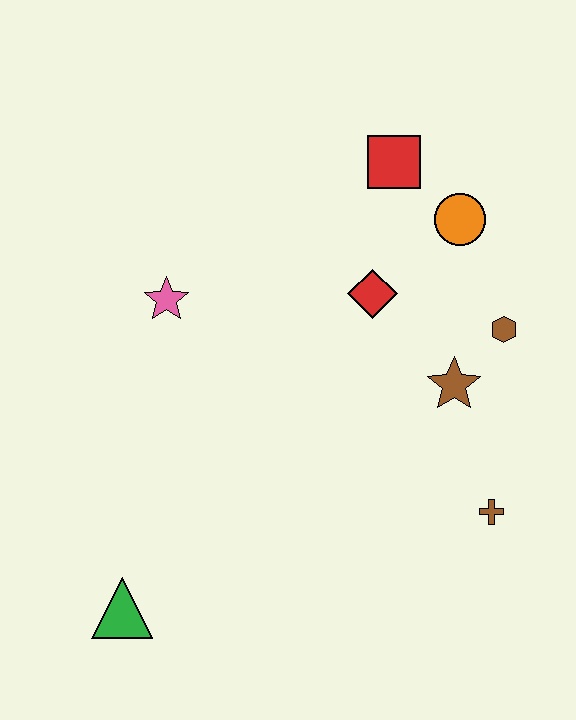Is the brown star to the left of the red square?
No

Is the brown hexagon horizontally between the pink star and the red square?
No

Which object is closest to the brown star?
The brown hexagon is closest to the brown star.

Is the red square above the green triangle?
Yes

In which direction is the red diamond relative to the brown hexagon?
The red diamond is to the left of the brown hexagon.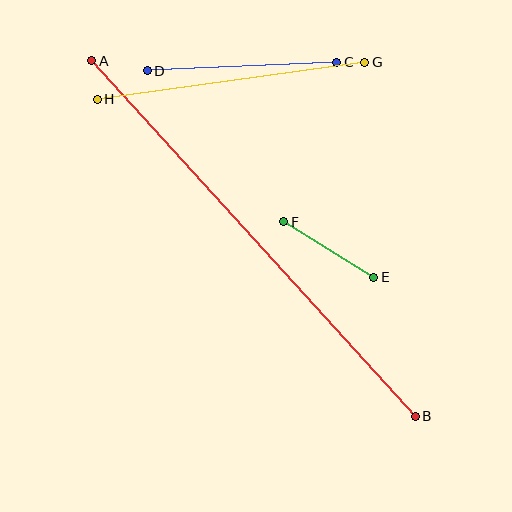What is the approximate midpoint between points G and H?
The midpoint is at approximately (231, 81) pixels.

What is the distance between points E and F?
The distance is approximately 106 pixels.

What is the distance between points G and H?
The distance is approximately 270 pixels.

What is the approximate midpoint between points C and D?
The midpoint is at approximately (242, 67) pixels.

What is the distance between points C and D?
The distance is approximately 190 pixels.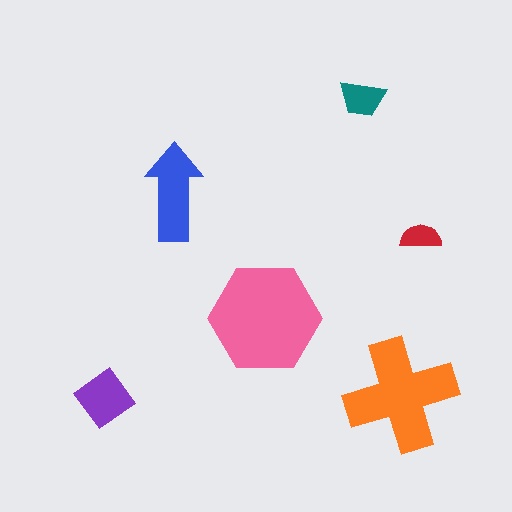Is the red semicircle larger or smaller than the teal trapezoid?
Smaller.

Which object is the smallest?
The red semicircle.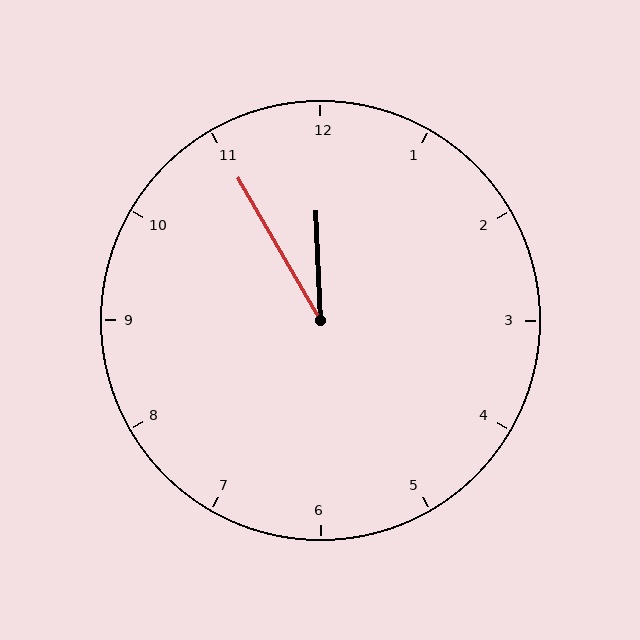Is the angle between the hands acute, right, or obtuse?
It is acute.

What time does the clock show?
11:55.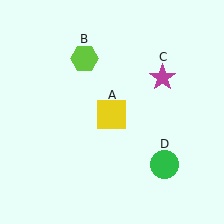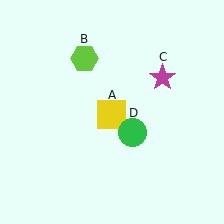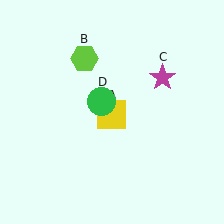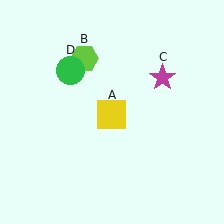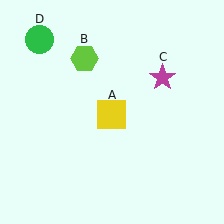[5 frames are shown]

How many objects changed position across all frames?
1 object changed position: green circle (object D).